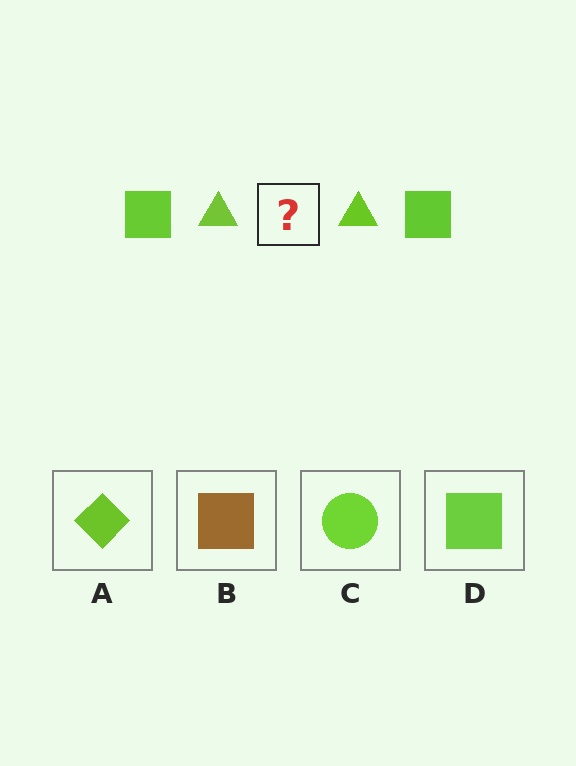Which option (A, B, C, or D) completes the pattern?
D.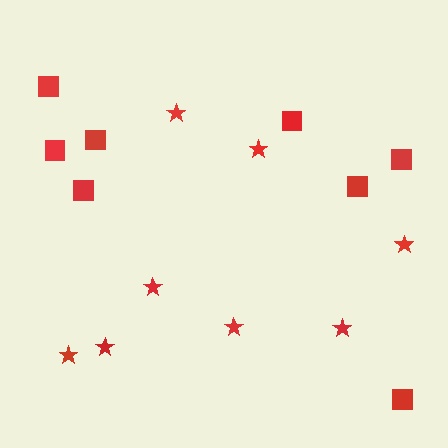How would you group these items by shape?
There are 2 groups: one group of squares (8) and one group of stars (8).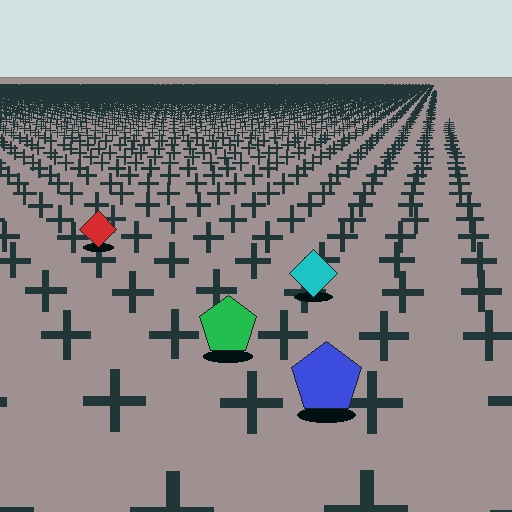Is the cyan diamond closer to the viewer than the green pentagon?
No. The green pentagon is closer — you can tell from the texture gradient: the ground texture is coarser near it.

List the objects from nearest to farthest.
From nearest to farthest: the blue pentagon, the green pentagon, the cyan diamond, the red diamond.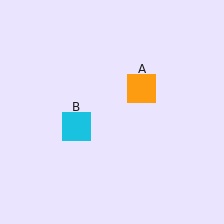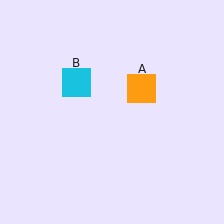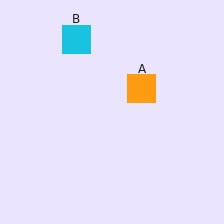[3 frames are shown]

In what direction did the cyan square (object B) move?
The cyan square (object B) moved up.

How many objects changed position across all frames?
1 object changed position: cyan square (object B).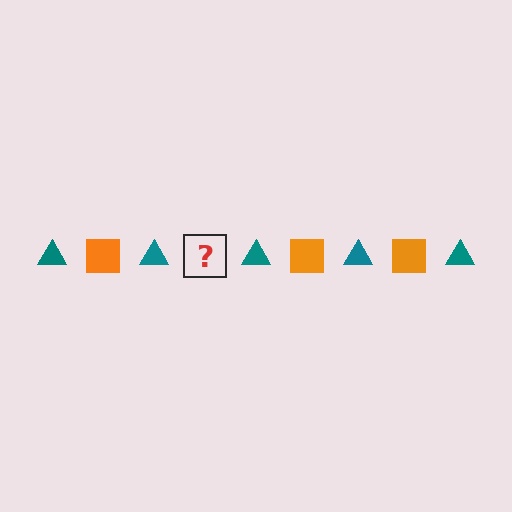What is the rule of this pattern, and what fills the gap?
The rule is that the pattern alternates between teal triangle and orange square. The gap should be filled with an orange square.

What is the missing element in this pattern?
The missing element is an orange square.